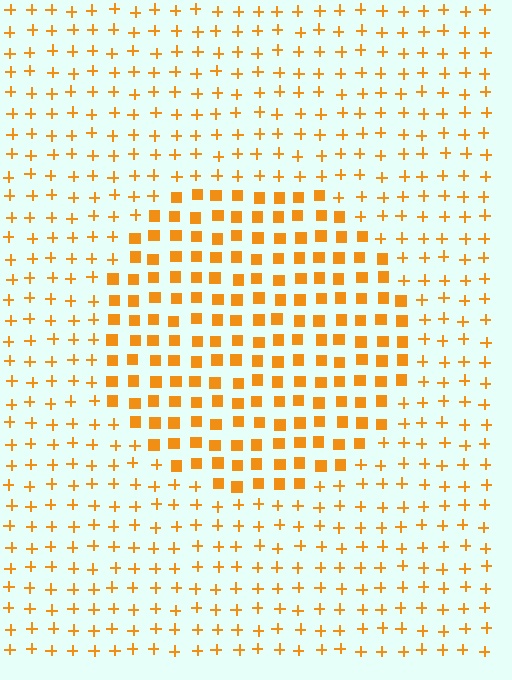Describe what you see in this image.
The image is filled with small orange elements arranged in a uniform grid. A circle-shaped region contains squares, while the surrounding area contains plus signs. The boundary is defined purely by the change in element shape.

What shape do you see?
I see a circle.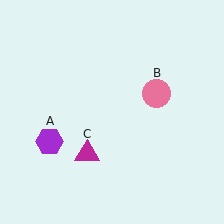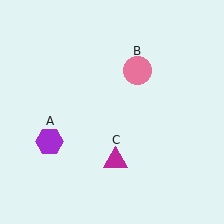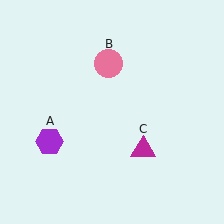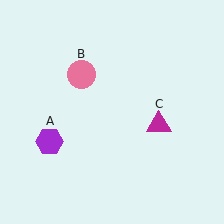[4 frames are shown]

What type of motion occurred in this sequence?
The pink circle (object B), magenta triangle (object C) rotated counterclockwise around the center of the scene.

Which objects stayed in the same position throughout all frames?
Purple hexagon (object A) remained stationary.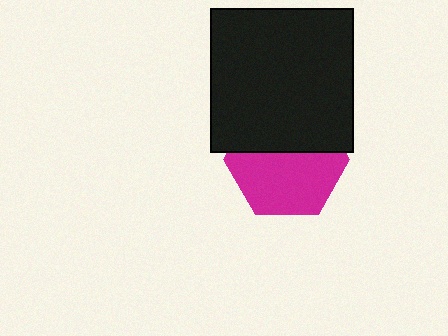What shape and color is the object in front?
The object in front is a black square.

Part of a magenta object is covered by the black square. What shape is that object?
It is a hexagon.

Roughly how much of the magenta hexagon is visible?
About half of it is visible (roughly 57%).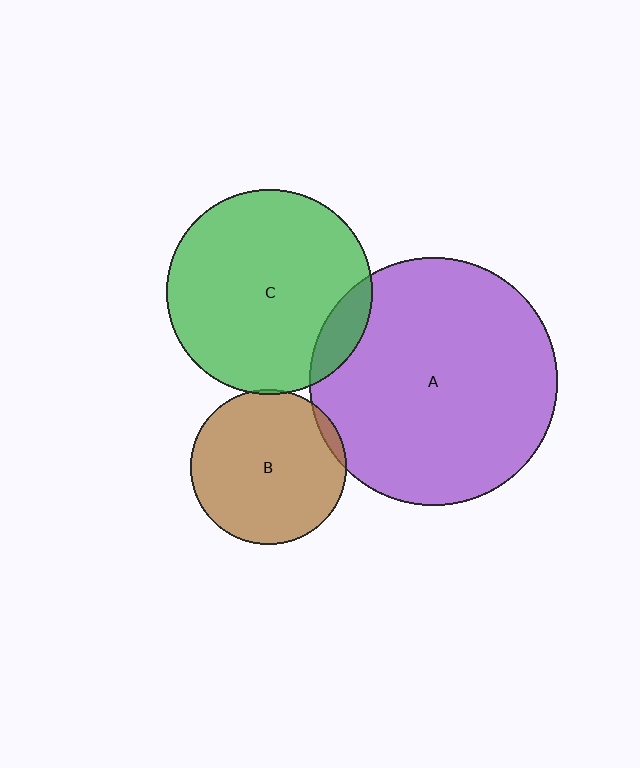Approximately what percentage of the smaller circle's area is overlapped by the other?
Approximately 5%.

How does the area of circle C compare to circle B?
Approximately 1.7 times.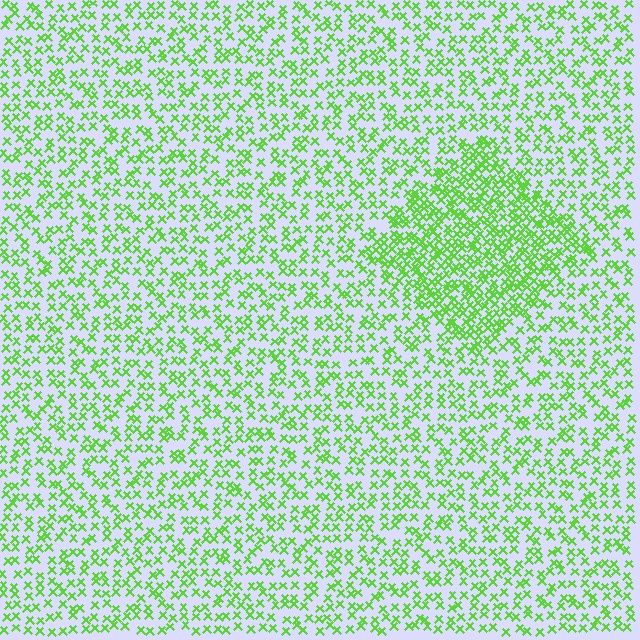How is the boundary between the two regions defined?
The boundary is defined by a change in element density (approximately 2.0x ratio). All elements are the same color, size, and shape.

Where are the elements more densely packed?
The elements are more densely packed inside the diamond boundary.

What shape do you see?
I see a diamond.